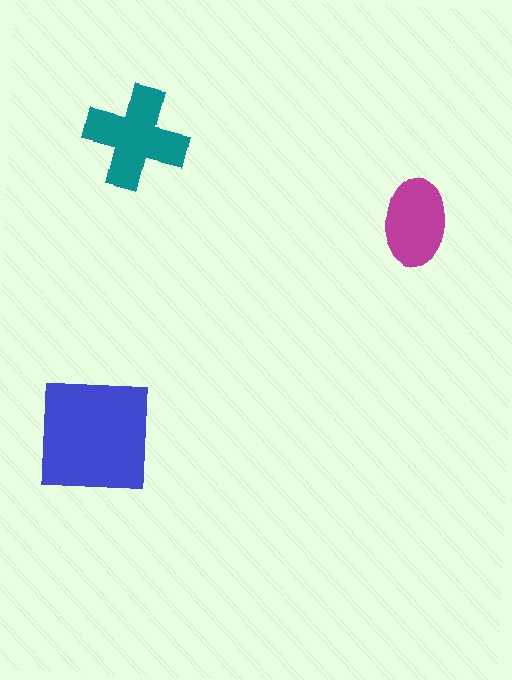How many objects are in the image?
There are 3 objects in the image.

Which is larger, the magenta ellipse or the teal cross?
The teal cross.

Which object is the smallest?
The magenta ellipse.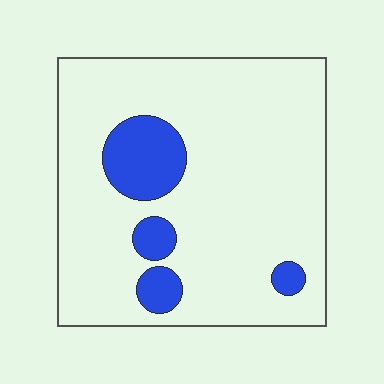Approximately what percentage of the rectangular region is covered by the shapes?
Approximately 15%.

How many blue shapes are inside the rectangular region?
4.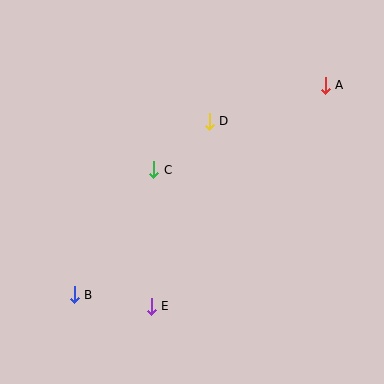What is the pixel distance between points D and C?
The distance between D and C is 74 pixels.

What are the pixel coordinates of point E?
Point E is at (151, 306).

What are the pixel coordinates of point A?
Point A is at (325, 85).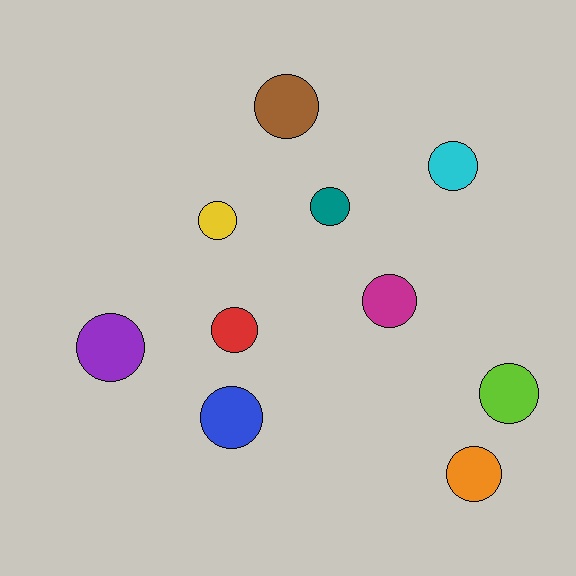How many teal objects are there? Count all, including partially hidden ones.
There is 1 teal object.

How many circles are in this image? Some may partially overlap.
There are 10 circles.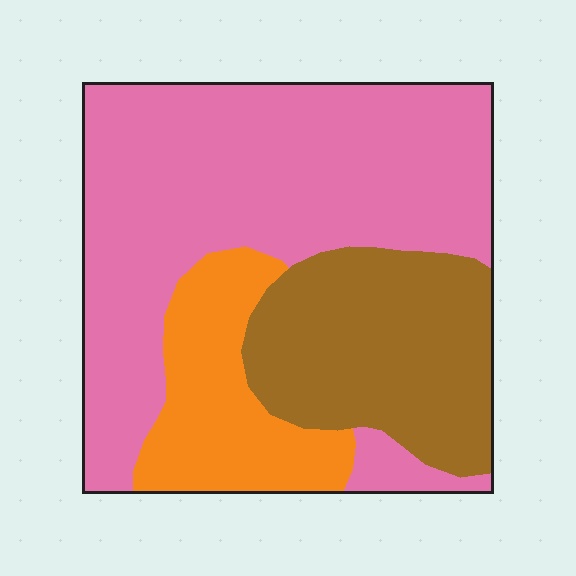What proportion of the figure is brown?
Brown covers roughly 25% of the figure.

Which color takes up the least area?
Orange, at roughly 20%.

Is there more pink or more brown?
Pink.